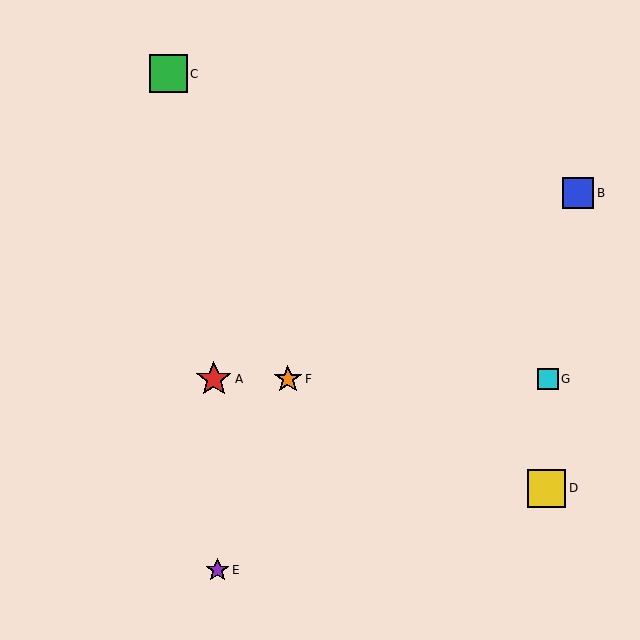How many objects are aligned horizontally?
3 objects (A, F, G) are aligned horizontally.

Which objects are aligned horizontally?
Objects A, F, G are aligned horizontally.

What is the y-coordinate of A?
Object A is at y≈379.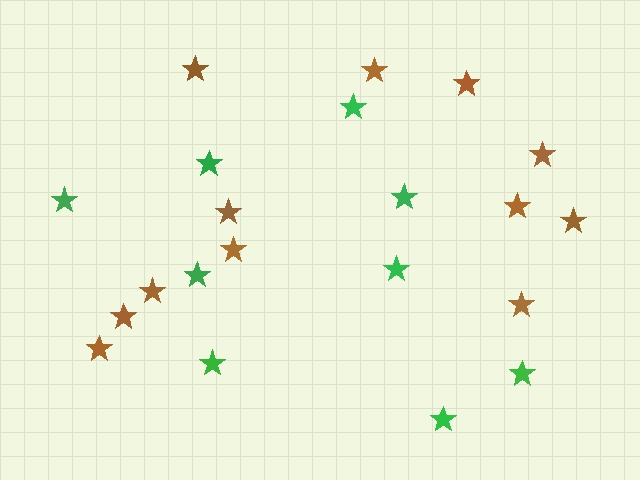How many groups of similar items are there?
There are 2 groups: one group of brown stars (12) and one group of green stars (9).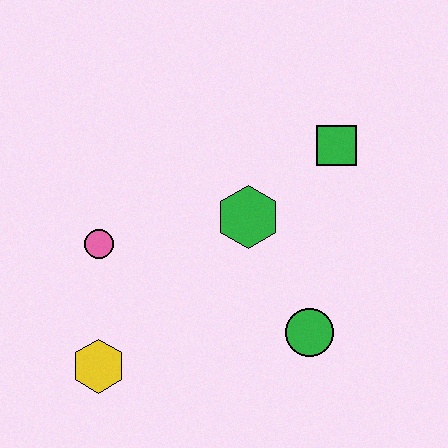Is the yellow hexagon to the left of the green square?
Yes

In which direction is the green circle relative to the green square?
The green circle is below the green square.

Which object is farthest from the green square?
The yellow hexagon is farthest from the green square.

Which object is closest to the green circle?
The green hexagon is closest to the green circle.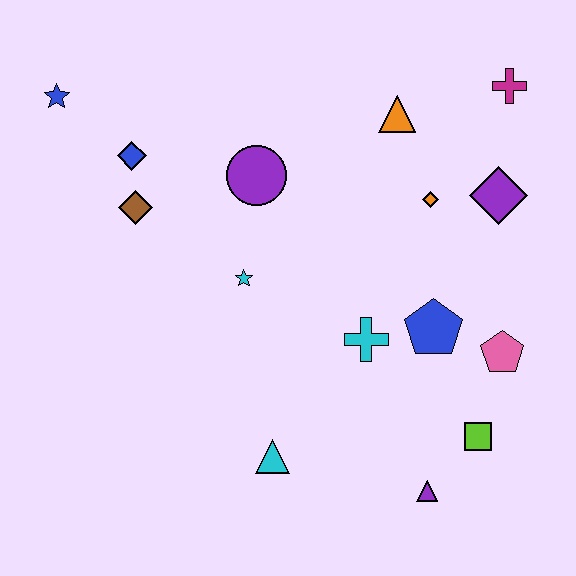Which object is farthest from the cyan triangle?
The magenta cross is farthest from the cyan triangle.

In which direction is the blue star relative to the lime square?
The blue star is to the left of the lime square.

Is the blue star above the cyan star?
Yes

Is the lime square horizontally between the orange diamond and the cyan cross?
No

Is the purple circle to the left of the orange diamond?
Yes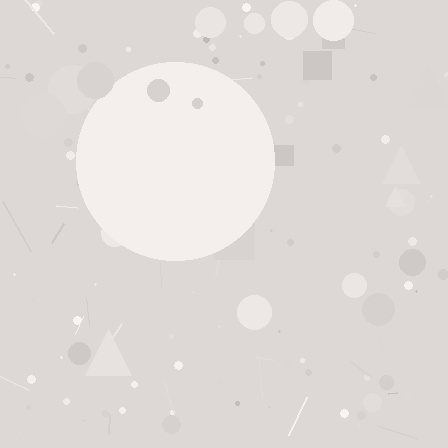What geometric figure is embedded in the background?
A circle is embedded in the background.